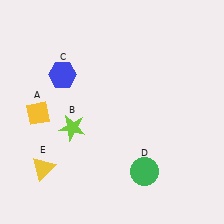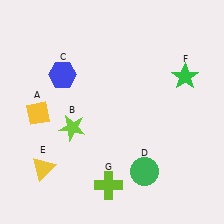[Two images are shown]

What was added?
A green star (F), a lime cross (G) were added in Image 2.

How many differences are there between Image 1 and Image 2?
There are 2 differences between the two images.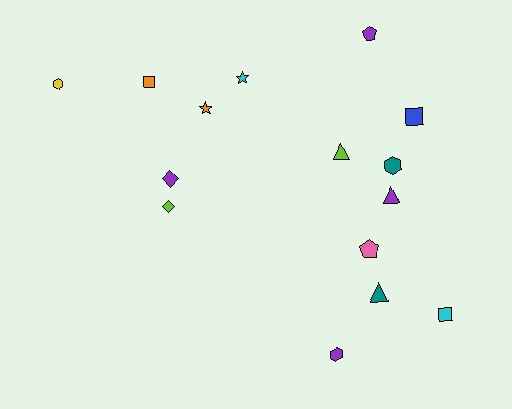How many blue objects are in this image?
There is 1 blue object.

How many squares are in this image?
There are 3 squares.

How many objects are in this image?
There are 15 objects.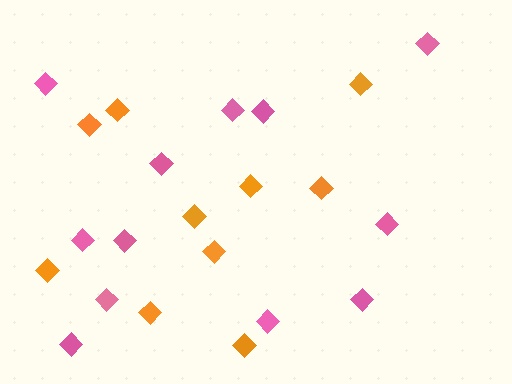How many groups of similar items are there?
There are 2 groups: one group of orange diamonds (10) and one group of pink diamonds (12).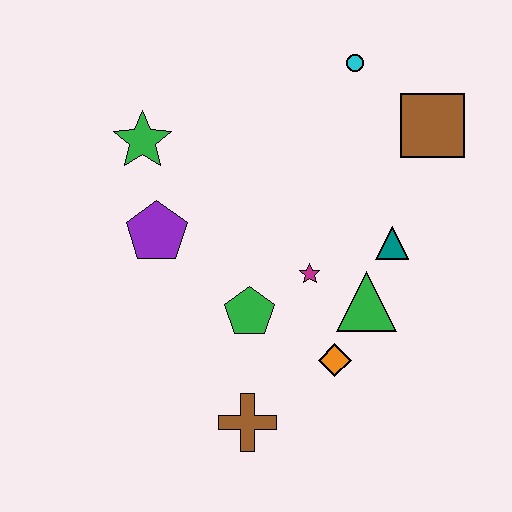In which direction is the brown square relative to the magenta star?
The brown square is above the magenta star.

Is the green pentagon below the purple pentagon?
Yes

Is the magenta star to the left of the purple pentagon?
No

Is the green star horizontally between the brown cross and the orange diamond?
No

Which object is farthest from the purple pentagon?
The brown square is farthest from the purple pentagon.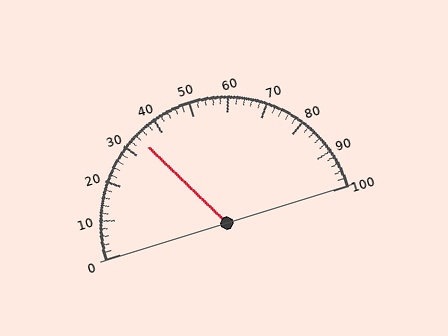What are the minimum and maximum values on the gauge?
The gauge ranges from 0 to 100.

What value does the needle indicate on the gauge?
The needle indicates approximately 34.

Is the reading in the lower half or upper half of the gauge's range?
The reading is in the lower half of the range (0 to 100).